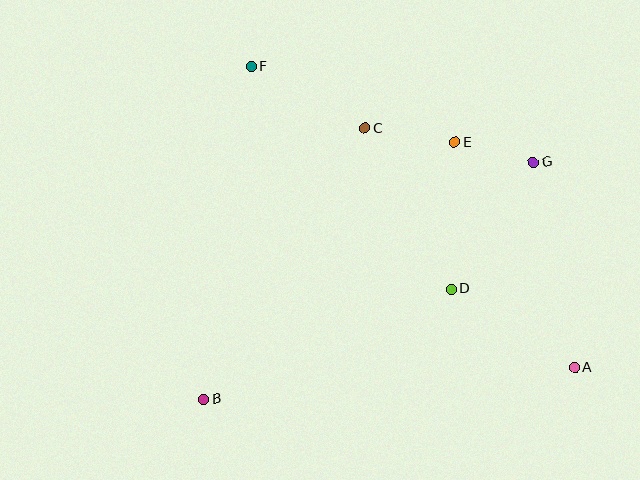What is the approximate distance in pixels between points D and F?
The distance between D and F is approximately 299 pixels.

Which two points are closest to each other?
Points E and G are closest to each other.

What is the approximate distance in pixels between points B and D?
The distance between B and D is approximately 270 pixels.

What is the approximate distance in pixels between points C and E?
The distance between C and E is approximately 90 pixels.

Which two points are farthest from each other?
Points A and F are farthest from each other.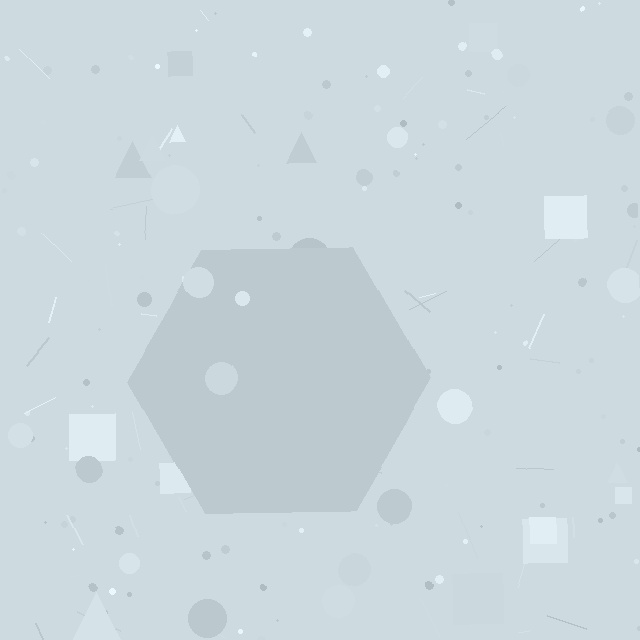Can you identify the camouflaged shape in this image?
The camouflaged shape is a hexagon.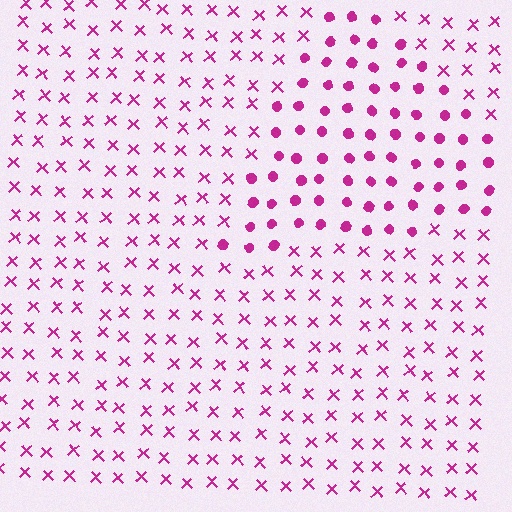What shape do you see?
I see a triangle.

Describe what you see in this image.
The image is filled with small magenta elements arranged in a uniform grid. A triangle-shaped region contains circles, while the surrounding area contains X marks. The boundary is defined purely by the change in element shape.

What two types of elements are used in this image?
The image uses circles inside the triangle region and X marks outside it.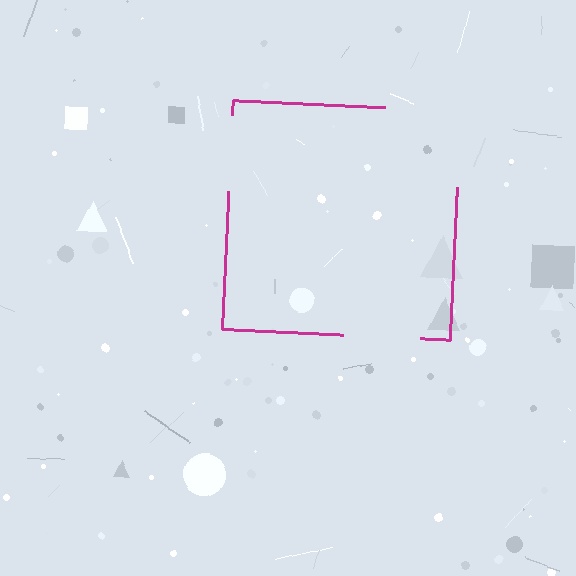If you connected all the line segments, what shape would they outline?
They would outline a square.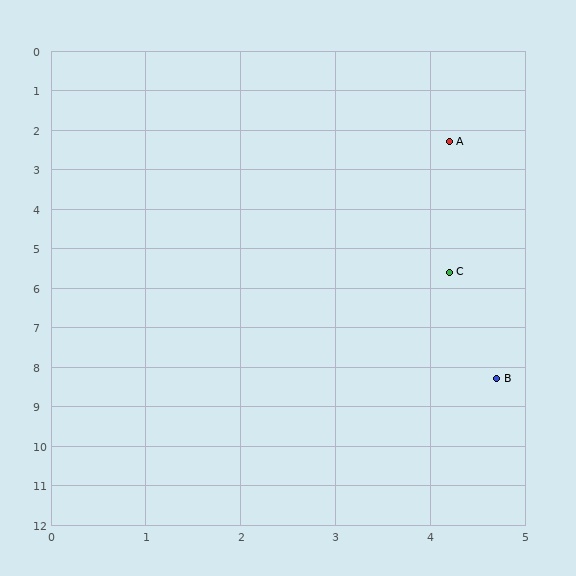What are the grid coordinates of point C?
Point C is at approximately (4.2, 5.6).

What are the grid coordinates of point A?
Point A is at approximately (4.2, 2.3).